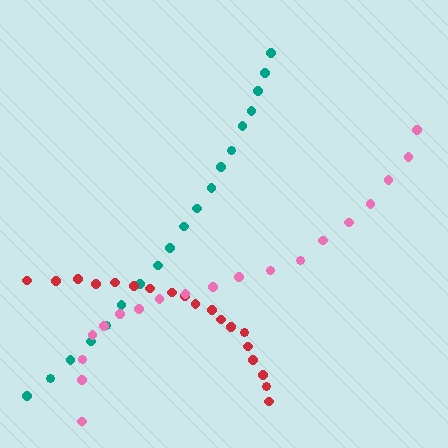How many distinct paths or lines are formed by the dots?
There are 3 distinct paths.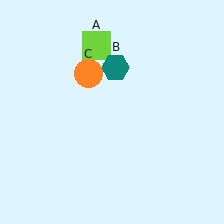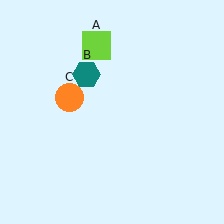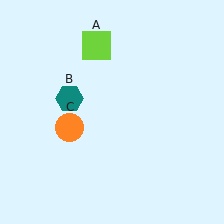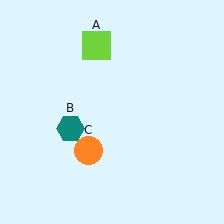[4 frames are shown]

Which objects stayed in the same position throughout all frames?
Lime square (object A) remained stationary.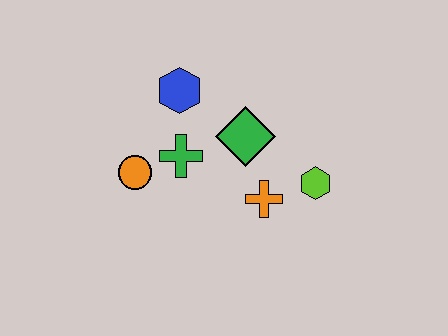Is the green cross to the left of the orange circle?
No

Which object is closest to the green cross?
The orange circle is closest to the green cross.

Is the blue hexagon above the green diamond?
Yes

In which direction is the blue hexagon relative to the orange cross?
The blue hexagon is above the orange cross.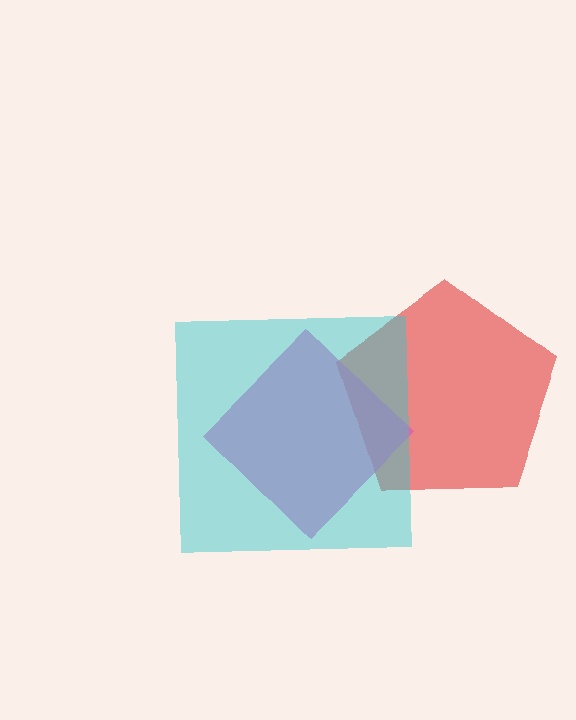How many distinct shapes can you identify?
There are 3 distinct shapes: a red pentagon, a pink diamond, a cyan square.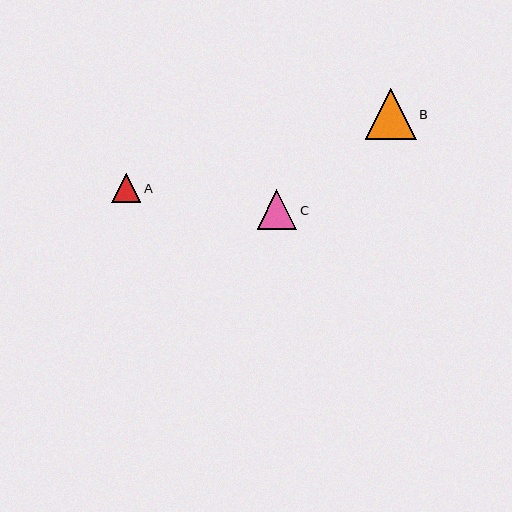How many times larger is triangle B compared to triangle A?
Triangle B is approximately 1.8 times the size of triangle A.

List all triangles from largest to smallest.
From largest to smallest: B, C, A.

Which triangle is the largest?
Triangle B is the largest with a size of approximately 51 pixels.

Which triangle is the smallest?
Triangle A is the smallest with a size of approximately 29 pixels.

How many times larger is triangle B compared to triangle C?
Triangle B is approximately 1.3 times the size of triangle C.